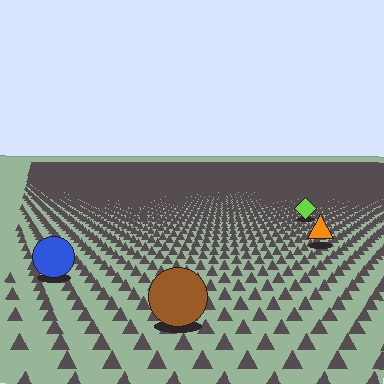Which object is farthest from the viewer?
The lime diamond is farthest from the viewer. It appears smaller and the ground texture around it is denser.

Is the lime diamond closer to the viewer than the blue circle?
No. The blue circle is closer — you can tell from the texture gradient: the ground texture is coarser near it.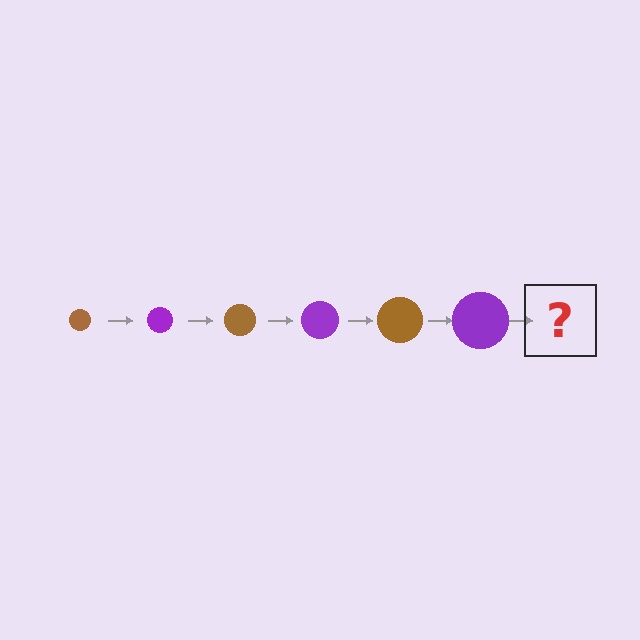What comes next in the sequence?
The next element should be a brown circle, larger than the previous one.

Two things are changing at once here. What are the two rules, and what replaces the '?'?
The two rules are that the circle grows larger each step and the color cycles through brown and purple. The '?' should be a brown circle, larger than the previous one.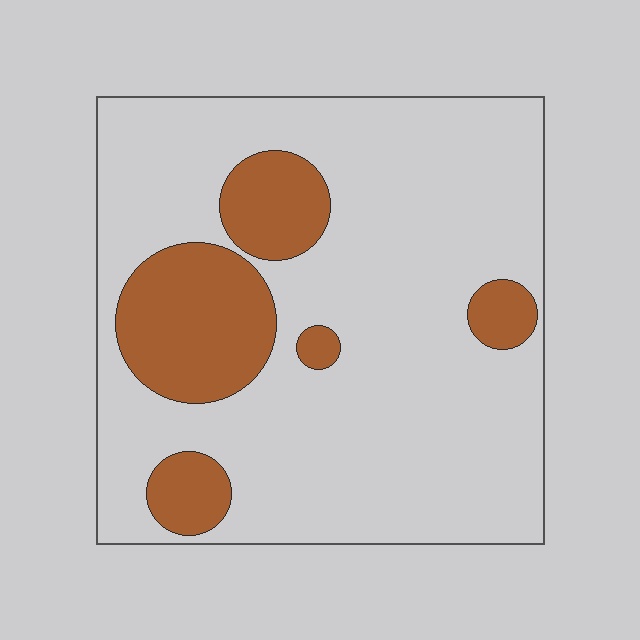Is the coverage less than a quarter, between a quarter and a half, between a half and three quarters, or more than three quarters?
Less than a quarter.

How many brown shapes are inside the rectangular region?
5.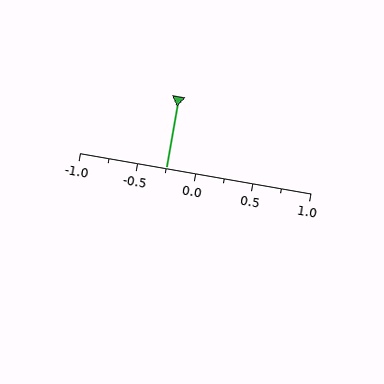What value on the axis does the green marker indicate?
The marker indicates approximately -0.25.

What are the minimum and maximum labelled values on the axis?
The axis runs from -1.0 to 1.0.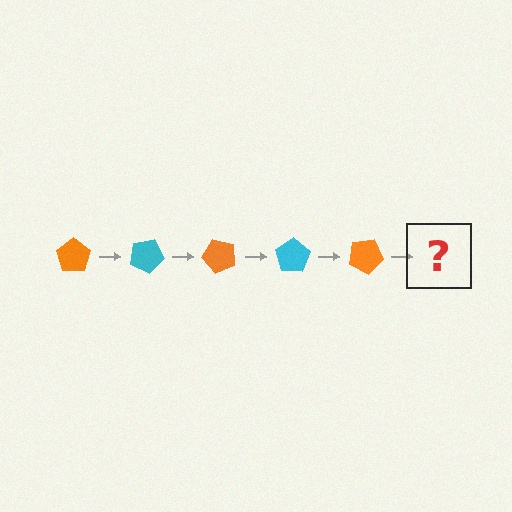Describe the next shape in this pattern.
It should be a cyan pentagon, rotated 125 degrees from the start.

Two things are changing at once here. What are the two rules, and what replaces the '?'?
The two rules are that it rotates 25 degrees each step and the color cycles through orange and cyan. The '?' should be a cyan pentagon, rotated 125 degrees from the start.